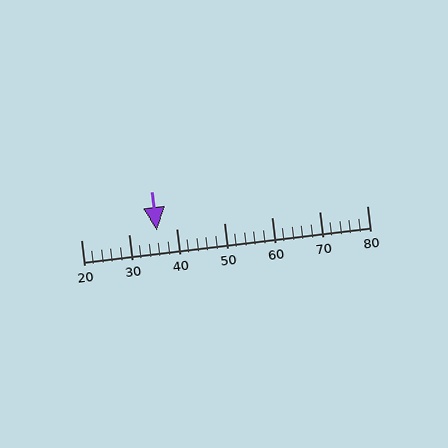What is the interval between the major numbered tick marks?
The major tick marks are spaced 10 units apart.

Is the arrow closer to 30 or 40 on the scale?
The arrow is closer to 40.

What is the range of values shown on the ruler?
The ruler shows values from 20 to 80.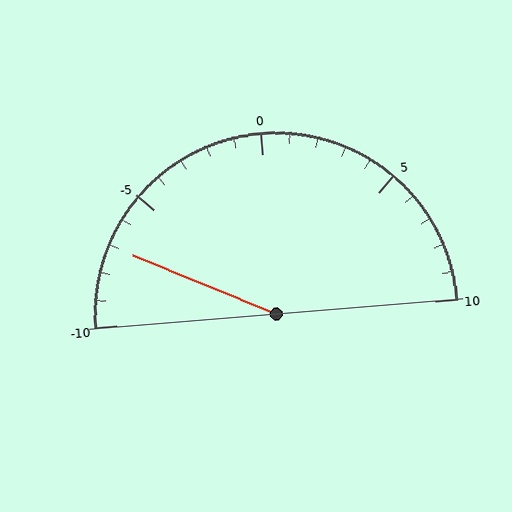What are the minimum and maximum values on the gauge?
The gauge ranges from -10 to 10.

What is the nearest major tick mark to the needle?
The nearest major tick mark is -5.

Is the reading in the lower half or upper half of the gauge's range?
The reading is in the lower half of the range (-10 to 10).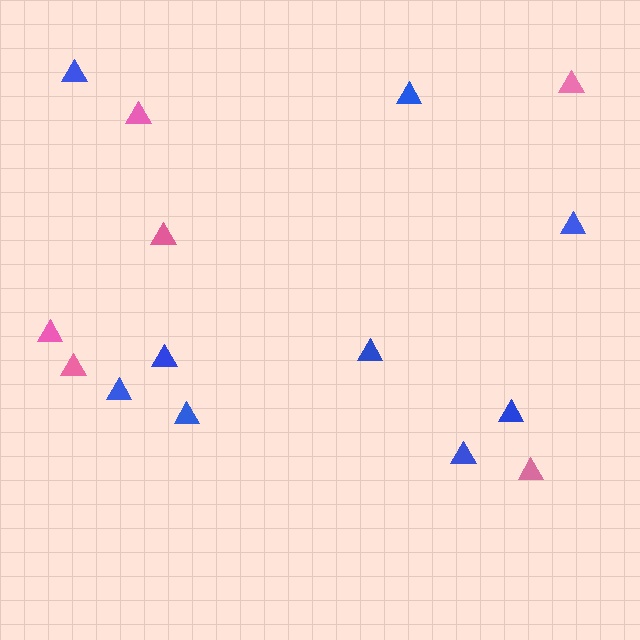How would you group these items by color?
There are 2 groups: one group of pink triangles (6) and one group of blue triangles (9).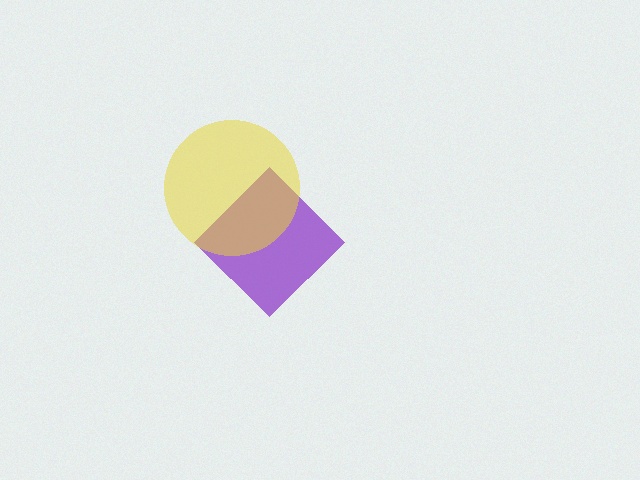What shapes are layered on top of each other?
The layered shapes are: a purple diamond, a yellow circle.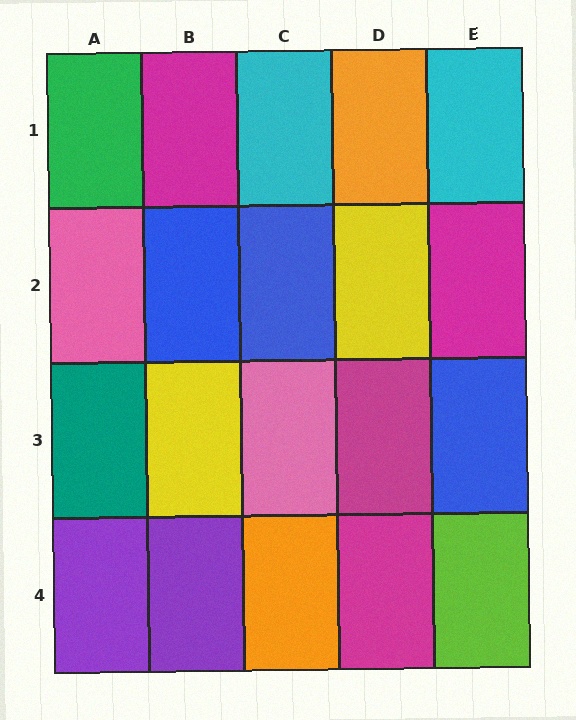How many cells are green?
1 cell is green.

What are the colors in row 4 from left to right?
Purple, purple, orange, magenta, lime.